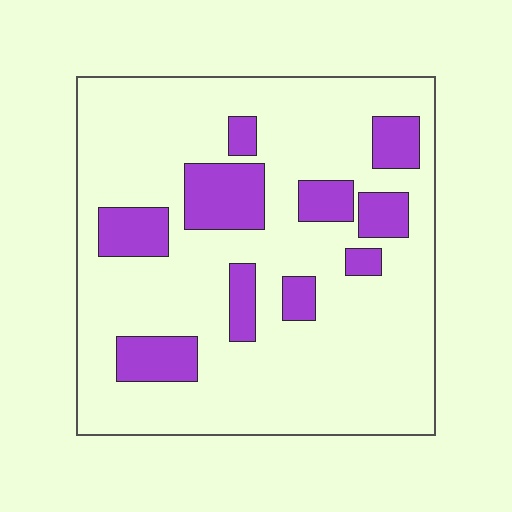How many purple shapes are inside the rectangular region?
10.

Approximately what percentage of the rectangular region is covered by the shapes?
Approximately 20%.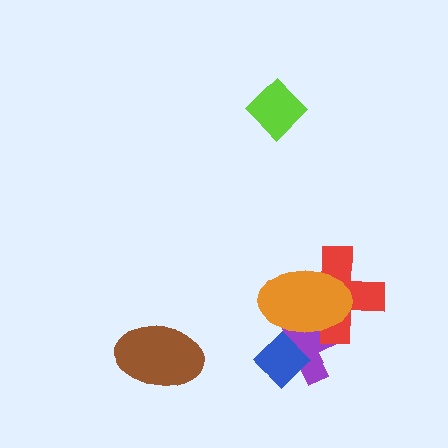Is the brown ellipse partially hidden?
No, no other shape covers it.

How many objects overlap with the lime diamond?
0 objects overlap with the lime diamond.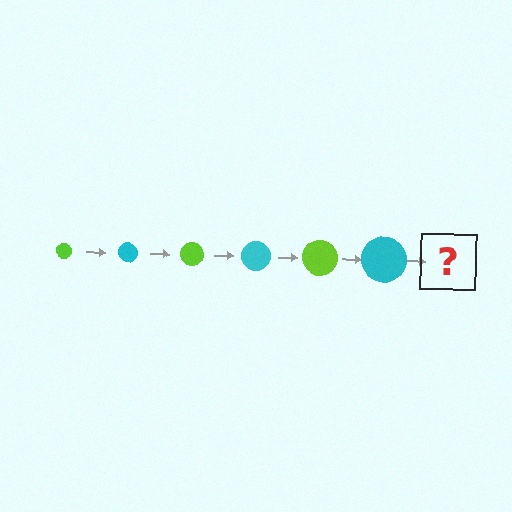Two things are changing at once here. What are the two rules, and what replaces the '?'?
The two rules are that the circle grows larger each step and the color cycles through lime and cyan. The '?' should be a lime circle, larger than the previous one.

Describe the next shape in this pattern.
It should be a lime circle, larger than the previous one.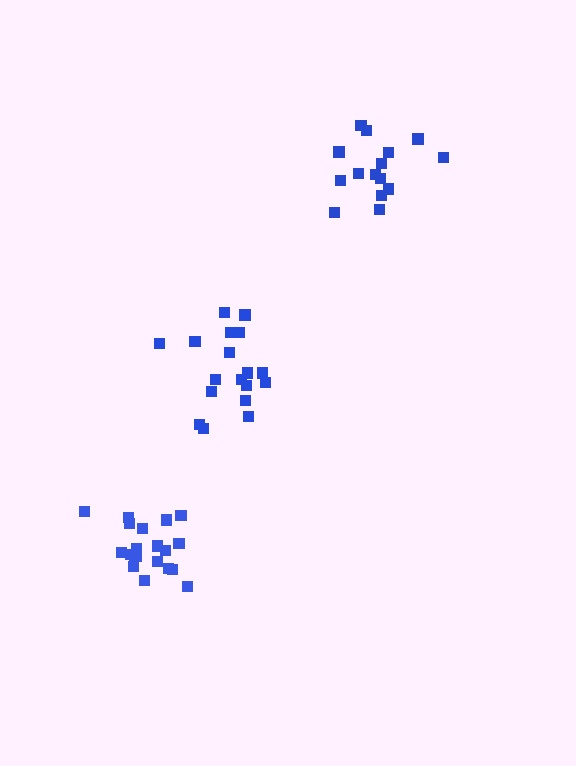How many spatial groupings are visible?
There are 3 spatial groupings.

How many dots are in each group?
Group 1: 18 dots, Group 2: 21 dots, Group 3: 15 dots (54 total).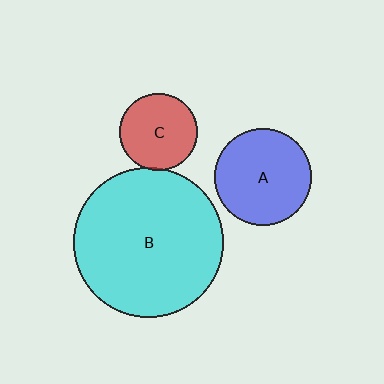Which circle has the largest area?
Circle B (cyan).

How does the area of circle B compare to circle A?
Approximately 2.4 times.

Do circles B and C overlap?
Yes.